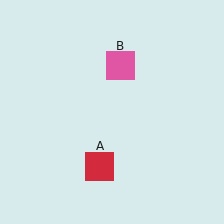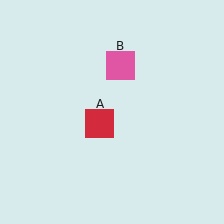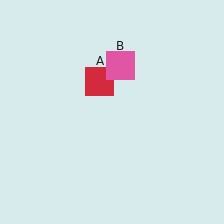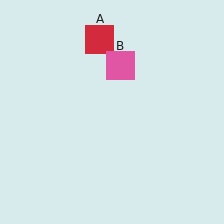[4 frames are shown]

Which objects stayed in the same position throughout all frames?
Pink square (object B) remained stationary.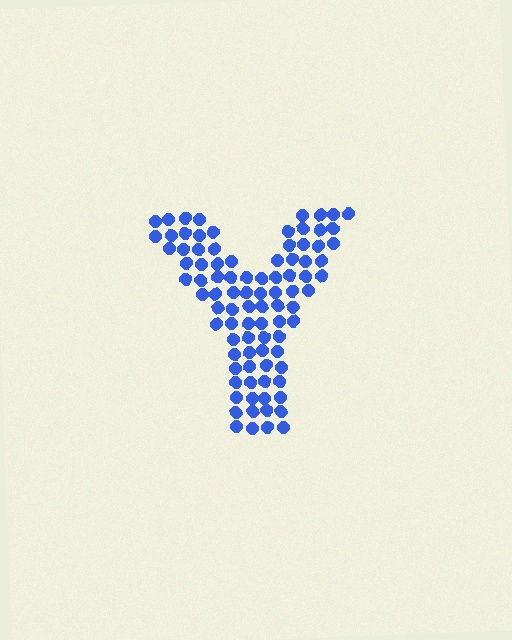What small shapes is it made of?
It is made of small circles.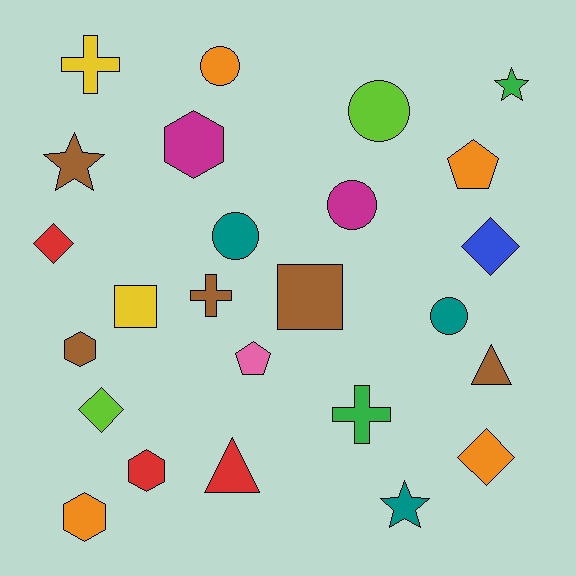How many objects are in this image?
There are 25 objects.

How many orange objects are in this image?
There are 4 orange objects.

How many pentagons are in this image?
There are 2 pentagons.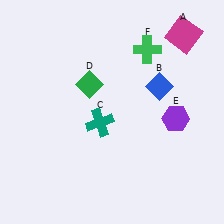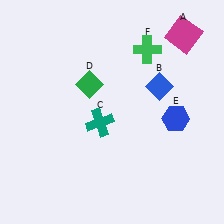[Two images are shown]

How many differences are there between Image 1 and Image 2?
There is 1 difference between the two images.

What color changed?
The hexagon (E) changed from purple in Image 1 to blue in Image 2.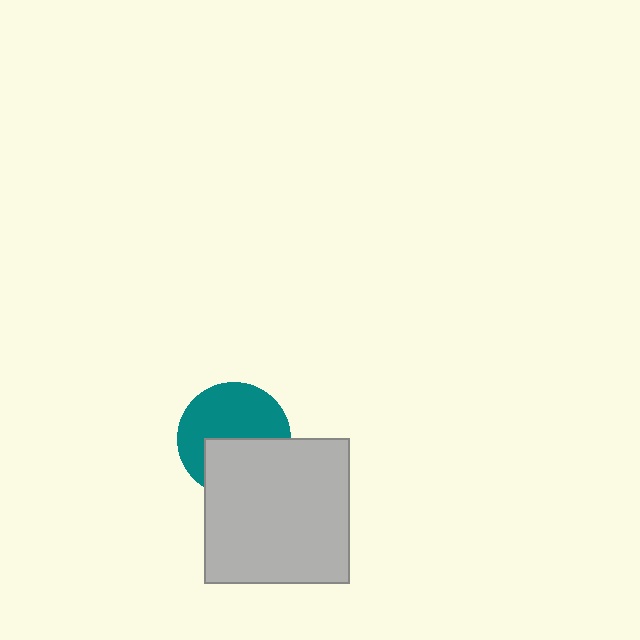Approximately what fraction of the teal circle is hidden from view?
Roughly 43% of the teal circle is hidden behind the light gray square.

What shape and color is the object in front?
The object in front is a light gray square.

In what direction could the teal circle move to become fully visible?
The teal circle could move up. That would shift it out from behind the light gray square entirely.